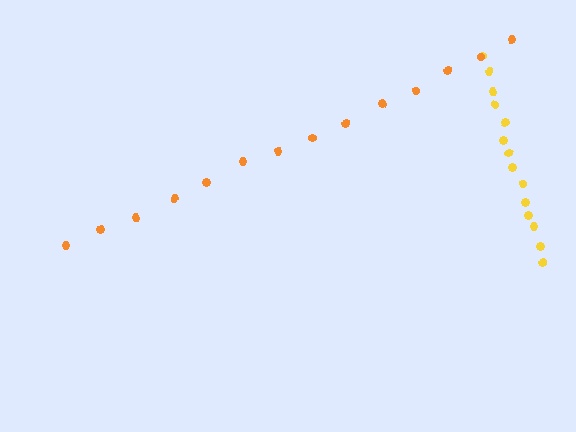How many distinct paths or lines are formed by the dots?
There are 2 distinct paths.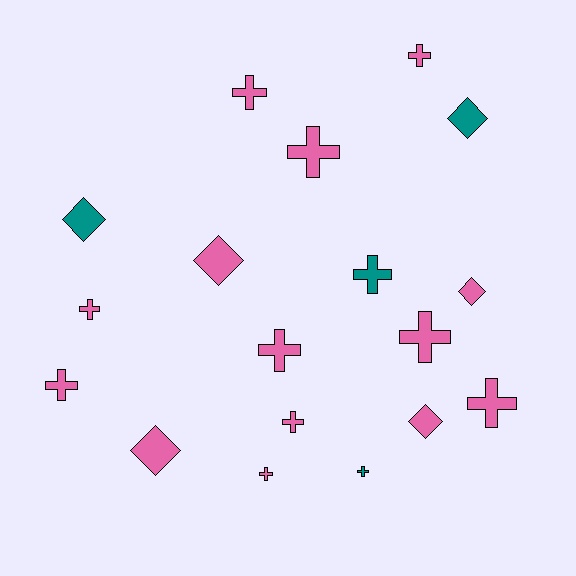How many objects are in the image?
There are 18 objects.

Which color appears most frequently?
Pink, with 14 objects.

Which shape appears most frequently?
Cross, with 12 objects.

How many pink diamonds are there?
There are 4 pink diamonds.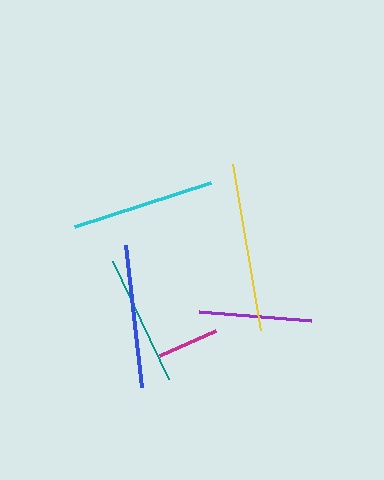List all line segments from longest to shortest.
From longest to shortest: yellow, blue, cyan, teal, purple, magenta.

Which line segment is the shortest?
The magenta line is the shortest at approximately 62 pixels.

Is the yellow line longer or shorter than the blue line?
The yellow line is longer than the blue line.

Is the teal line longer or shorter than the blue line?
The blue line is longer than the teal line.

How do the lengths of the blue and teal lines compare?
The blue and teal lines are approximately the same length.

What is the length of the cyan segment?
The cyan segment is approximately 143 pixels long.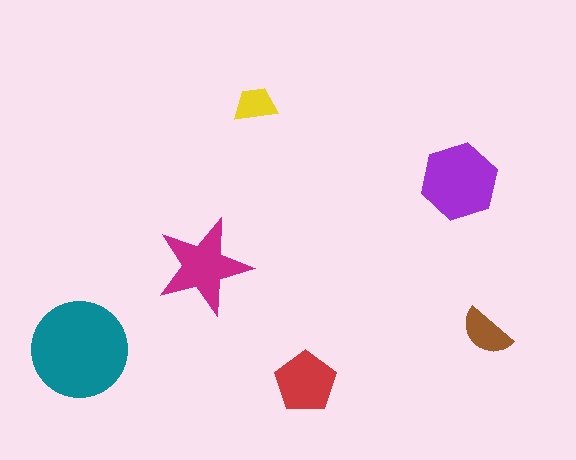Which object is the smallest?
The yellow trapezoid.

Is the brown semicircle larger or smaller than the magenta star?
Smaller.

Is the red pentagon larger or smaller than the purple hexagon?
Smaller.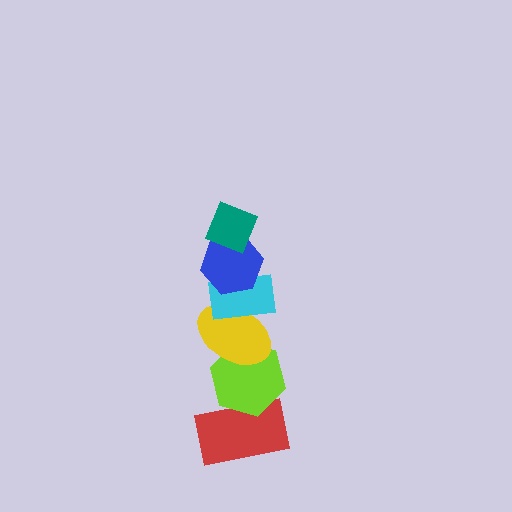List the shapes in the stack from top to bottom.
From top to bottom: the teal diamond, the blue hexagon, the cyan rectangle, the yellow ellipse, the lime hexagon, the red rectangle.